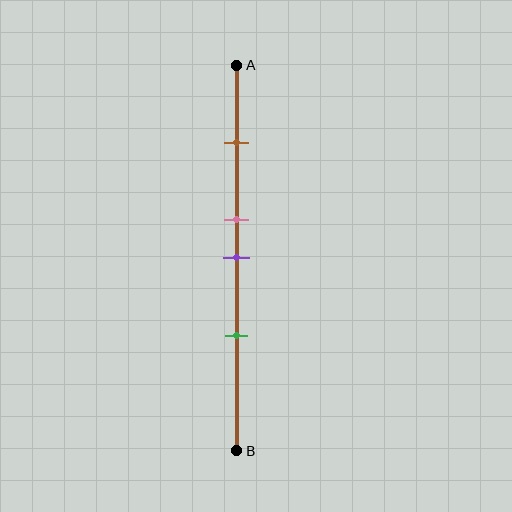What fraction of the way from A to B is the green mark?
The green mark is approximately 70% (0.7) of the way from A to B.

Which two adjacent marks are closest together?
The pink and purple marks are the closest adjacent pair.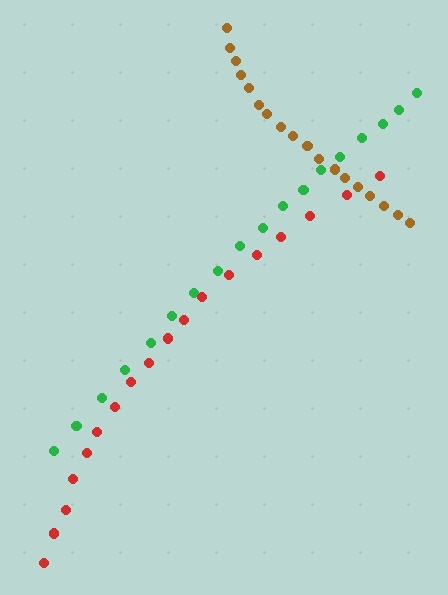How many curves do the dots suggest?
There are 3 distinct paths.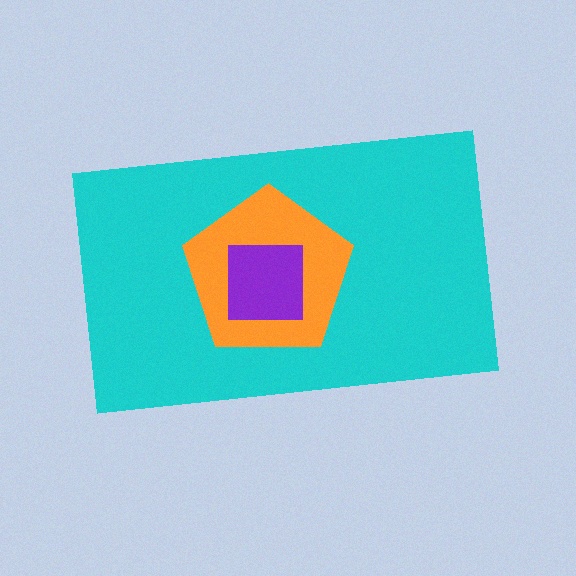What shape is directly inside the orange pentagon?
The purple square.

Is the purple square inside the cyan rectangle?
Yes.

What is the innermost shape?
The purple square.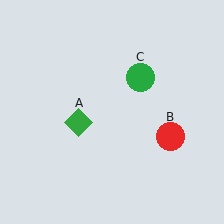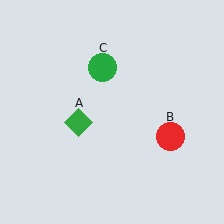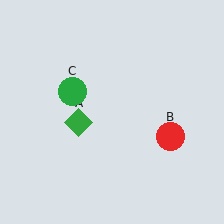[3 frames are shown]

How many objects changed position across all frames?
1 object changed position: green circle (object C).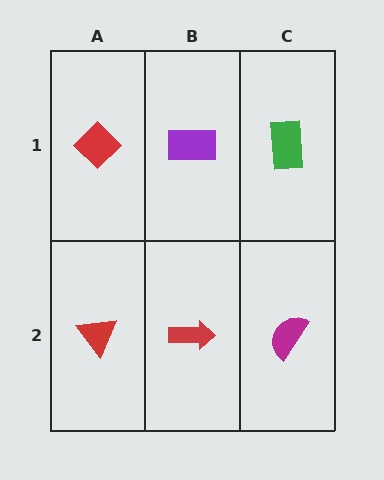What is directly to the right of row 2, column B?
A magenta semicircle.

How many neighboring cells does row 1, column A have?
2.